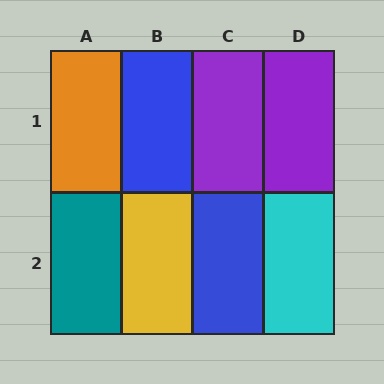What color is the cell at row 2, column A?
Teal.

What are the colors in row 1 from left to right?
Orange, blue, purple, purple.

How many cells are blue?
2 cells are blue.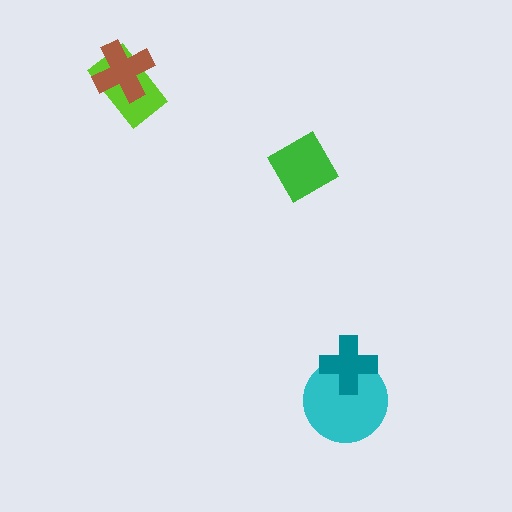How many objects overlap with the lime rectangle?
1 object overlaps with the lime rectangle.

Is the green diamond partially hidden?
No, no other shape covers it.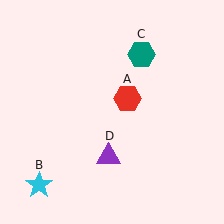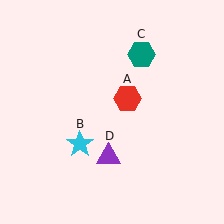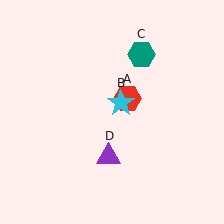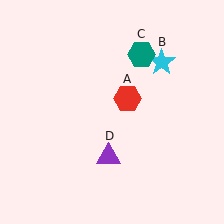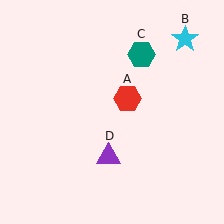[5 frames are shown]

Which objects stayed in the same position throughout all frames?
Red hexagon (object A) and teal hexagon (object C) and purple triangle (object D) remained stationary.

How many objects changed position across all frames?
1 object changed position: cyan star (object B).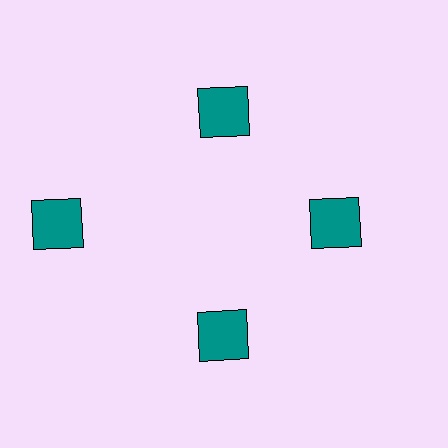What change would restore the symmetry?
The symmetry would be restored by moving it inward, back onto the ring so that all 4 squares sit at equal angles and equal distance from the center.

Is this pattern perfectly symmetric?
No. The 4 teal squares are arranged in a ring, but one element near the 9 o'clock position is pushed outward from the center, breaking the 4-fold rotational symmetry.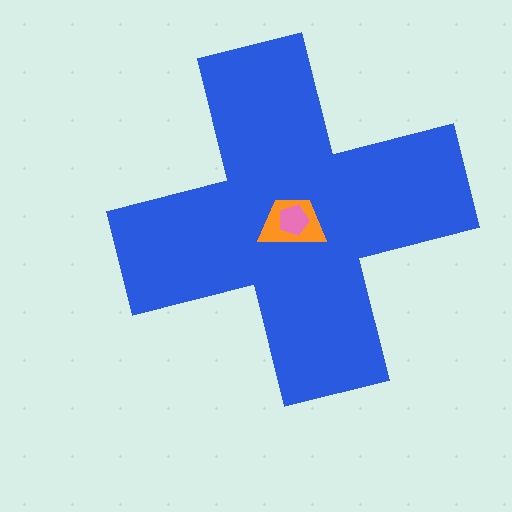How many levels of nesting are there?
3.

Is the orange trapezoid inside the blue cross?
Yes.